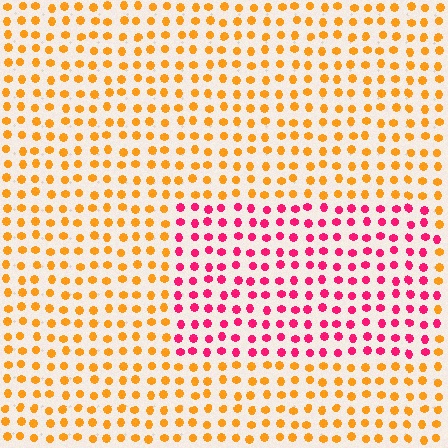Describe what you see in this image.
The image is filled with small orange elements in a uniform arrangement. A rectangle-shaped region is visible where the elements are tinted to a slightly different hue, forming a subtle color boundary.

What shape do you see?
I see a rectangle.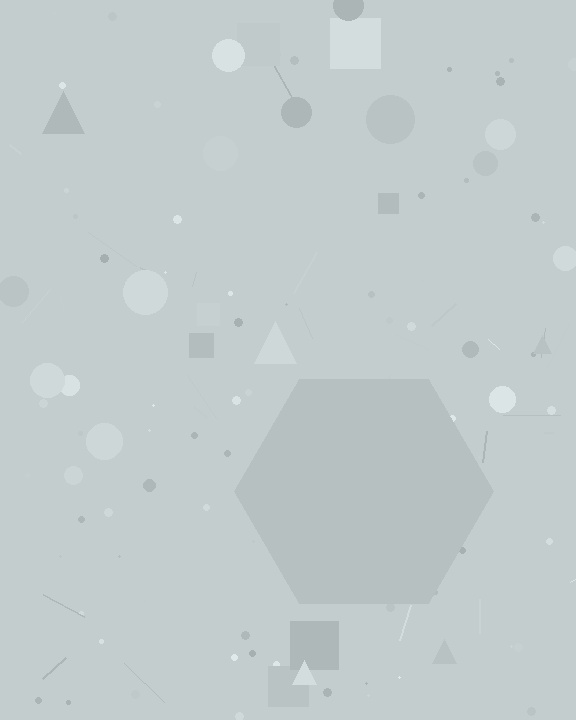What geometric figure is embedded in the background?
A hexagon is embedded in the background.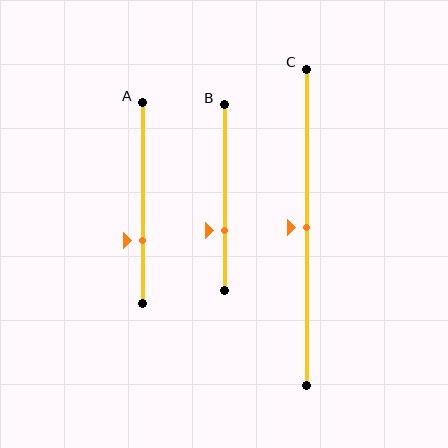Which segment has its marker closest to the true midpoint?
Segment C has its marker closest to the true midpoint.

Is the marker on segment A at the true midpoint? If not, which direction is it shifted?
No, the marker on segment A is shifted downward by about 18% of the segment length.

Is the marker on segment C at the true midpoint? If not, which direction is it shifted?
Yes, the marker on segment C is at the true midpoint.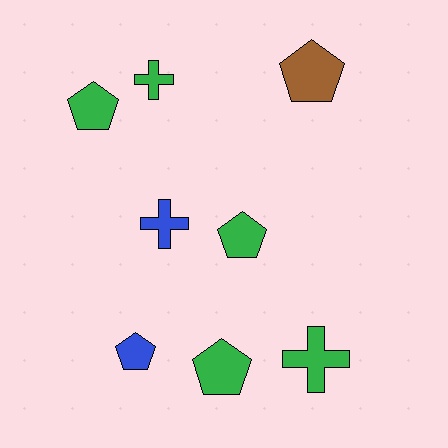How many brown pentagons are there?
There is 1 brown pentagon.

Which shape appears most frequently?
Pentagon, with 5 objects.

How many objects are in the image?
There are 8 objects.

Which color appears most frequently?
Green, with 5 objects.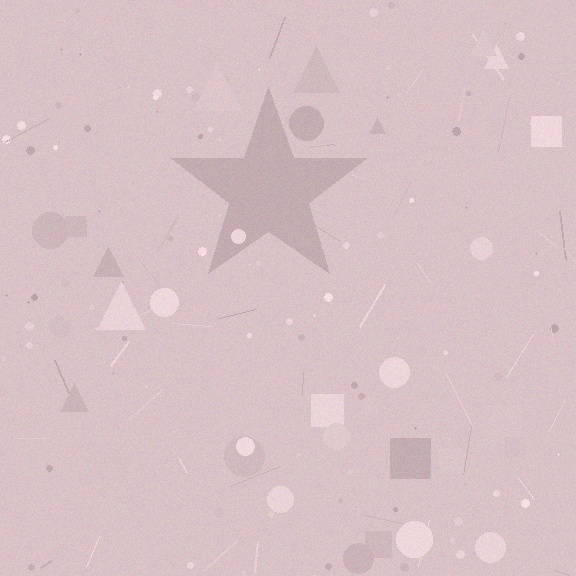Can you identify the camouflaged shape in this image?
The camouflaged shape is a star.